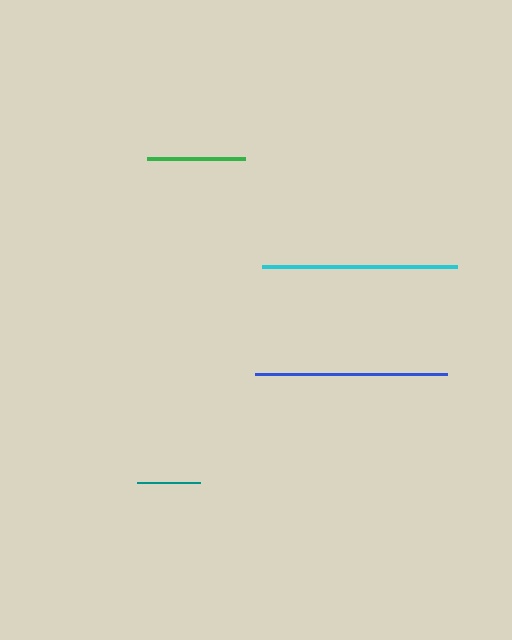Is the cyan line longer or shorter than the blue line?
The cyan line is longer than the blue line.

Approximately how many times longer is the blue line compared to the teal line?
The blue line is approximately 3.1 times the length of the teal line.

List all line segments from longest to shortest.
From longest to shortest: cyan, blue, green, teal.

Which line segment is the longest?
The cyan line is the longest at approximately 195 pixels.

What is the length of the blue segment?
The blue segment is approximately 192 pixels long.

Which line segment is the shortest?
The teal line is the shortest at approximately 63 pixels.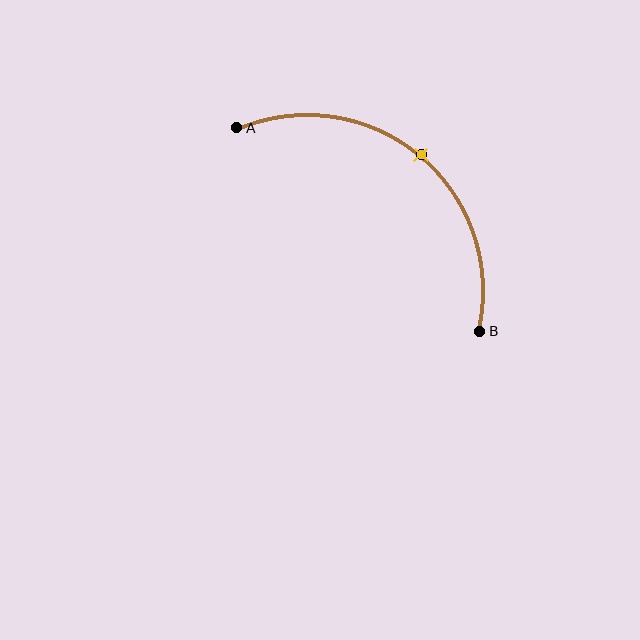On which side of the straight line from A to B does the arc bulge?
The arc bulges above and to the right of the straight line connecting A and B.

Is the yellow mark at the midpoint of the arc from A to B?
Yes. The yellow mark lies on the arc at equal arc-length from both A and B — it is the arc midpoint.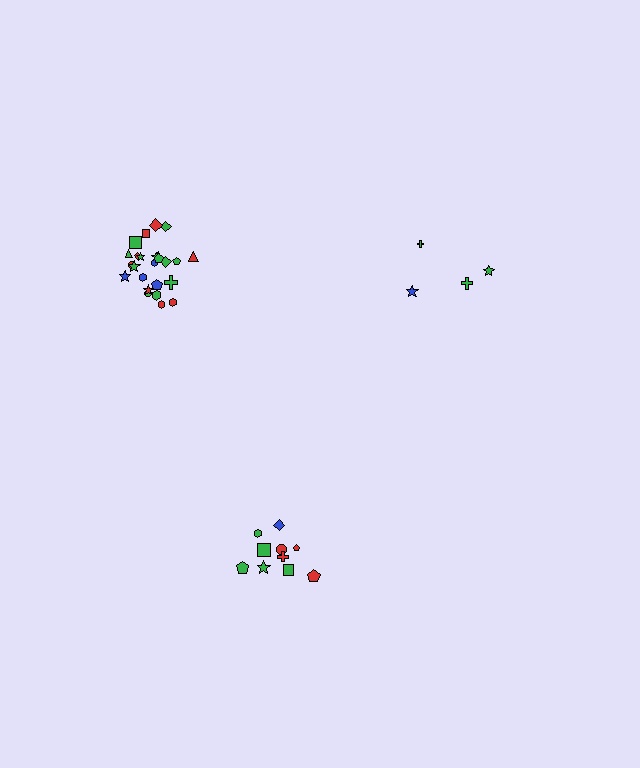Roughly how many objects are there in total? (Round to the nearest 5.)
Roughly 40 objects in total.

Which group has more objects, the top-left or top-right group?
The top-left group.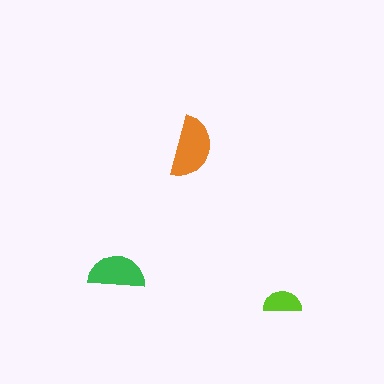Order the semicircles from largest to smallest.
the orange one, the green one, the lime one.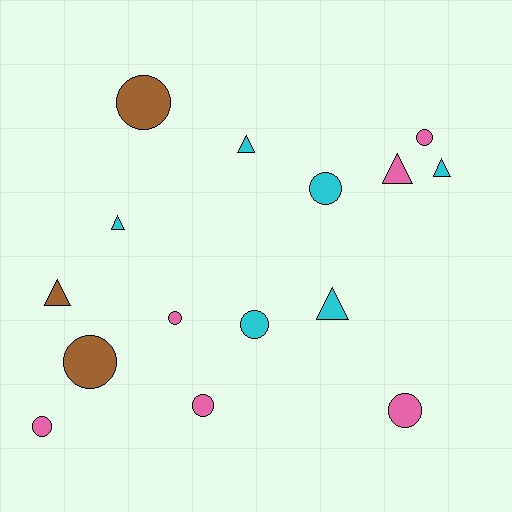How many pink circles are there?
There are 5 pink circles.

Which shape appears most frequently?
Circle, with 9 objects.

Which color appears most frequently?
Pink, with 6 objects.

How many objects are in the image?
There are 15 objects.